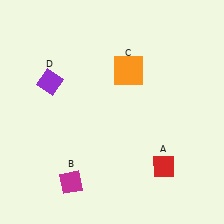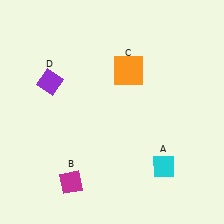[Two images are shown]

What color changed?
The diamond (A) changed from red in Image 1 to cyan in Image 2.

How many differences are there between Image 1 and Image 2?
There is 1 difference between the two images.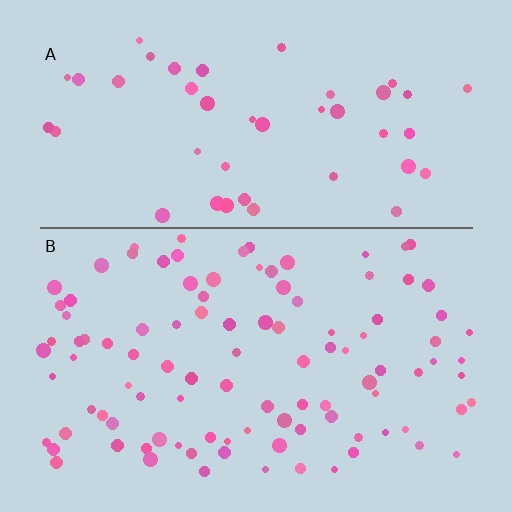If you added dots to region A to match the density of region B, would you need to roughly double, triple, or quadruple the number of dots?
Approximately double.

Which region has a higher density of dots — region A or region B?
B (the bottom).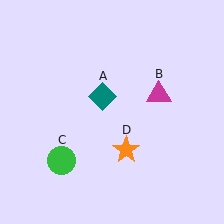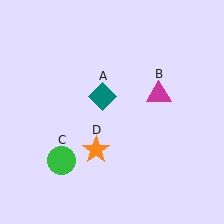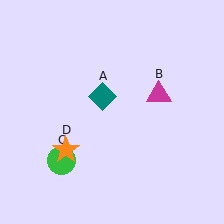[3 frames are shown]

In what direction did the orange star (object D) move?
The orange star (object D) moved left.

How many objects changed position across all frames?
1 object changed position: orange star (object D).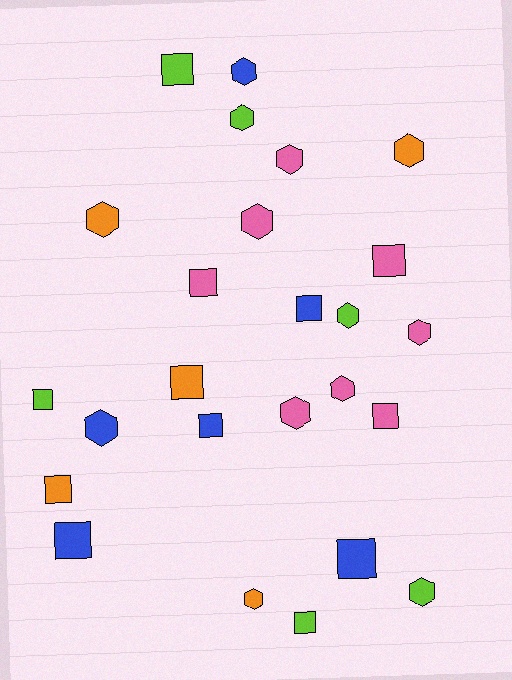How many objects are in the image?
There are 25 objects.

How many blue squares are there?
There are 4 blue squares.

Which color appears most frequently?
Pink, with 8 objects.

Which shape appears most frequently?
Hexagon, with 13 objects.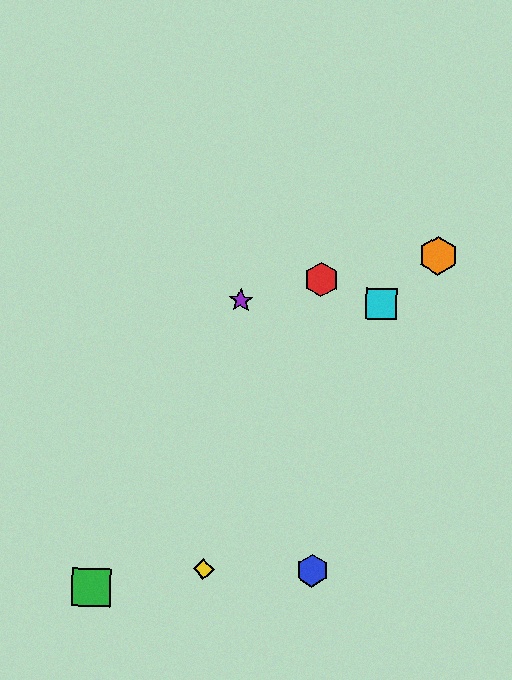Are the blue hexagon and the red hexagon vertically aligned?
Yes, both are at x≈312.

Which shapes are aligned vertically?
The red hexagon, the blue hexagon are aligned vertically.